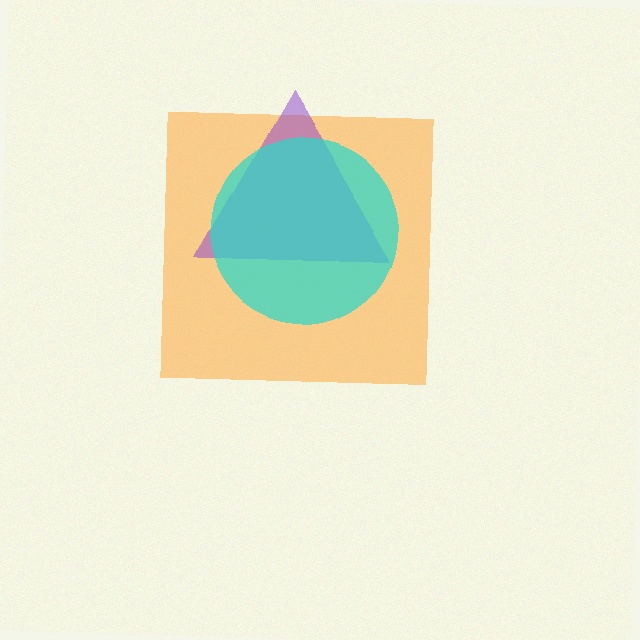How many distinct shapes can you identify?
There are 3 distinct shapes: an orange square, a purple triangle, a cyan circle.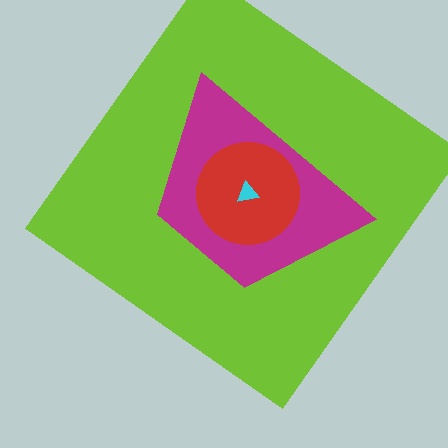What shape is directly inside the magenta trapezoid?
The red circle.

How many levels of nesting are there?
4.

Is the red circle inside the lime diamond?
Yes.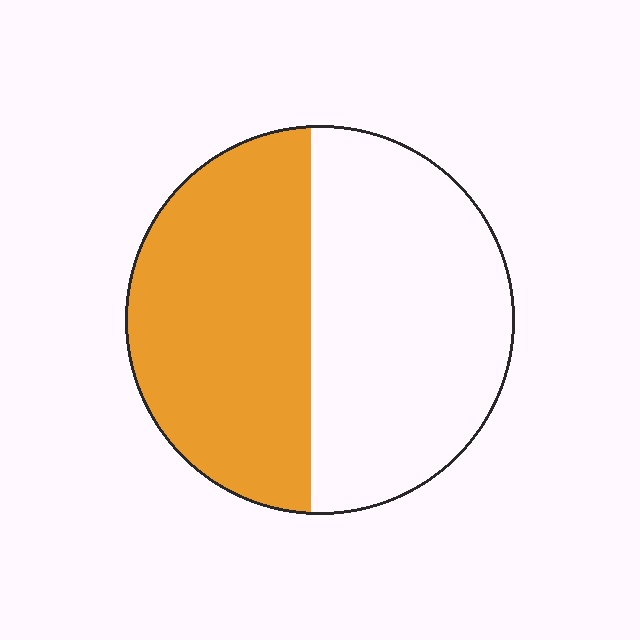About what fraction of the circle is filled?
About one half (1/2).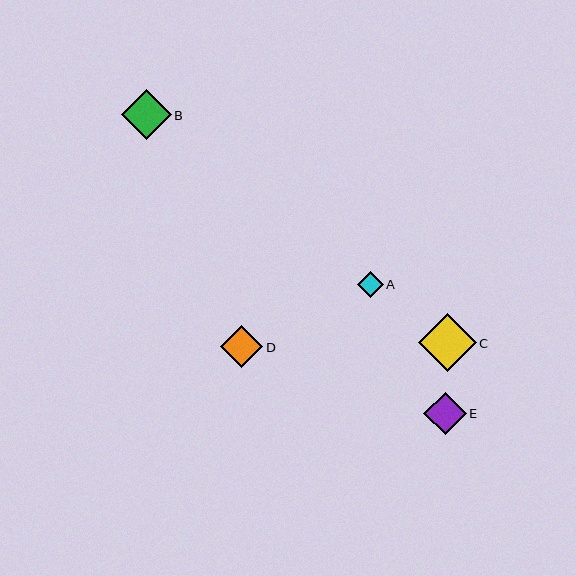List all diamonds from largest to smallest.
From largest to smallest: C, B, E, D, A.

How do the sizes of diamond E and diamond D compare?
Diamond E and diamond D are approximately the same size.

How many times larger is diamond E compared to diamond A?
Diamond E is approximately 1.7 times the size of diamond A.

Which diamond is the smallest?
Diamond A is the smallest with a size of approximately 26 pixels.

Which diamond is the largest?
Diamond C is the largest with a size of approximately 58 pixels.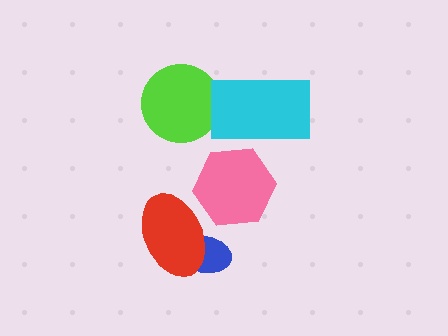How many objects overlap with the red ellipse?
1 object overlaps with the red ellipse.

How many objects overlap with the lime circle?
0 objects overlap with the lime circle.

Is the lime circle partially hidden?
No, no other shape covers it.